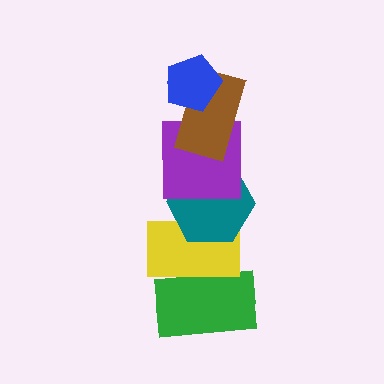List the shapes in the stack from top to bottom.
From top to bottom: the blue pentagon, the brown rectangle, the purple square, the teal hexagon, the yellow rectangle, the green rectangle.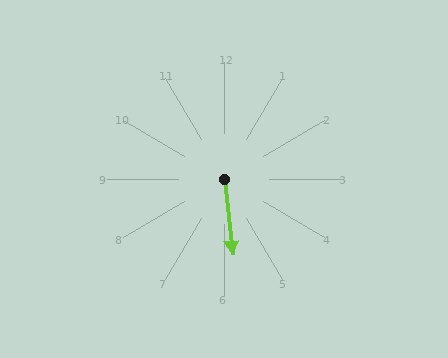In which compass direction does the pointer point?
South.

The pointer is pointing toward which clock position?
Roughly 6 o'clock.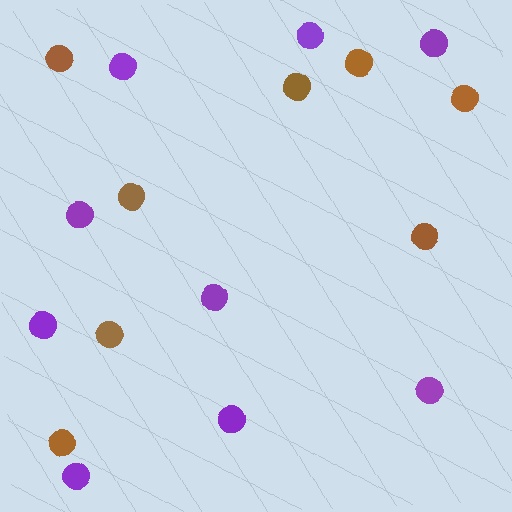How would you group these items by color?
There are 2 groups: one group of brown circles (8) and one group of purple circles (9).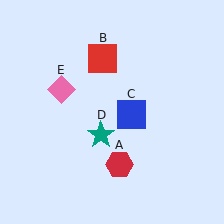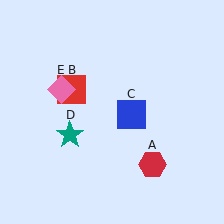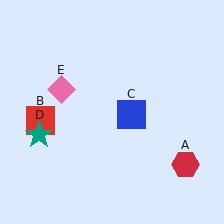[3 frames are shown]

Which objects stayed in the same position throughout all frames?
Blue square (object C) and pink diamond (object E) remained stationary.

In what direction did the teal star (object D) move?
The teal star (object D) moved left.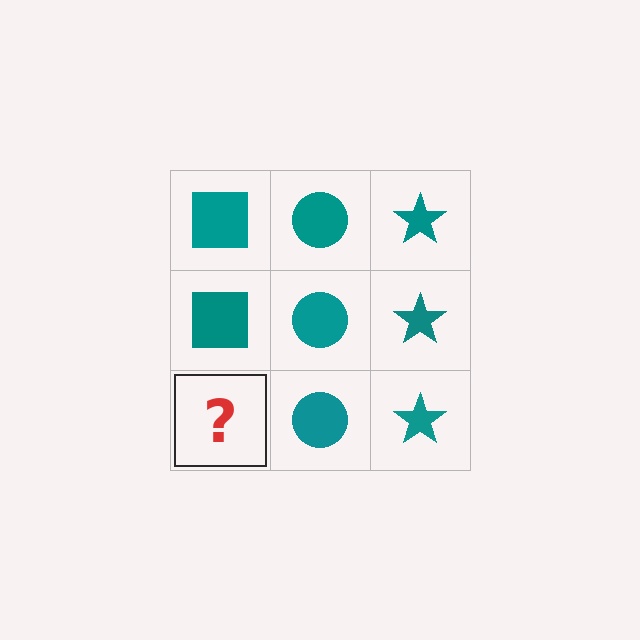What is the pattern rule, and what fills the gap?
The rule is that each column has a consistent shape. The gap should be filled with a teal square.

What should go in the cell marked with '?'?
The missing cell should contain a teal square.